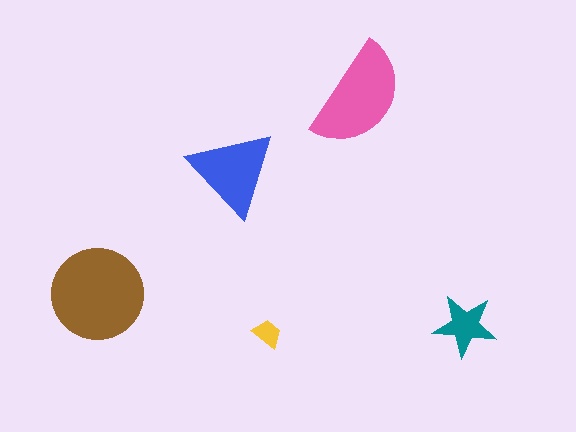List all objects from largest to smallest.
The brown circle, the pink semicircle, the blue triangle, the teal star, the yellow trapezoid.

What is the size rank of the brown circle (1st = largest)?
1st.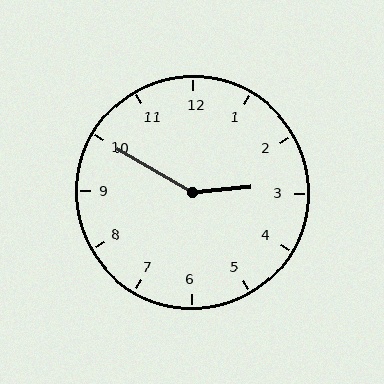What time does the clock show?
2:50.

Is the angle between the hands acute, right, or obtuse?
It is obtuse.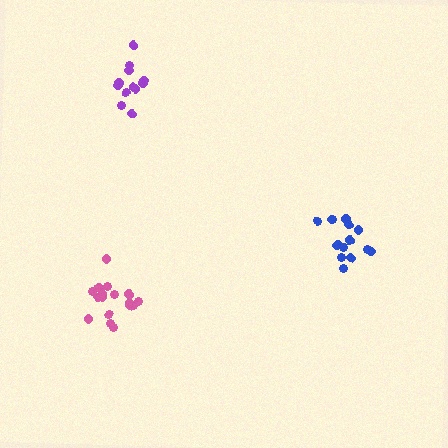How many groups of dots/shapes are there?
There are 3 groups.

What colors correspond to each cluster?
The clusters are colored: purple, blue, pink.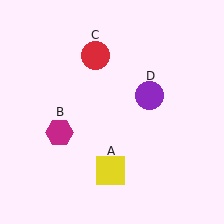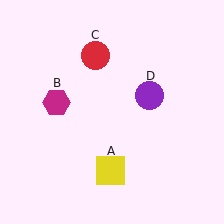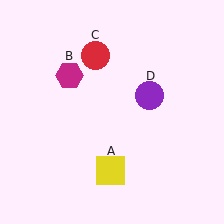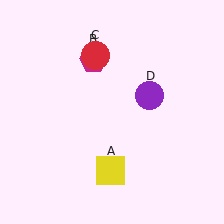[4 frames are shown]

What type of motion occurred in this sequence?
The magenta hexagon (object B) rotated clockwise around the center of the scene.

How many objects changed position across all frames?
1 object changed position: magenta hexagon (object B).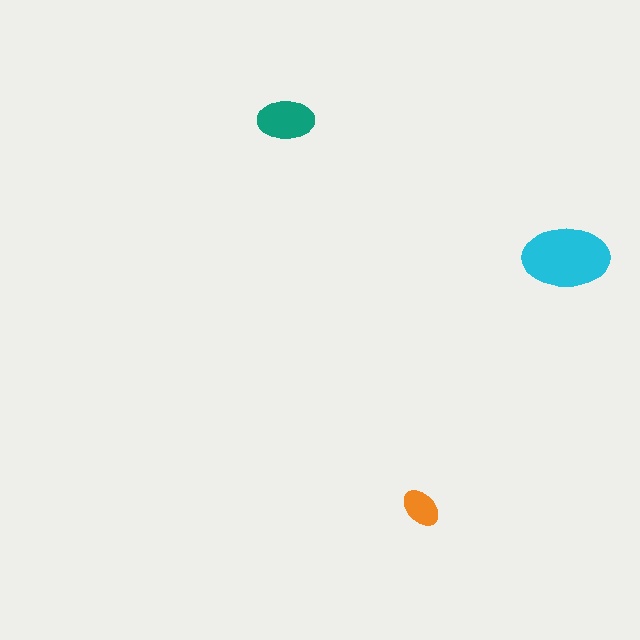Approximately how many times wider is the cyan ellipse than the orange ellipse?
About 2 times wider.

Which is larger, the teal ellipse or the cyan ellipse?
The cyan one.